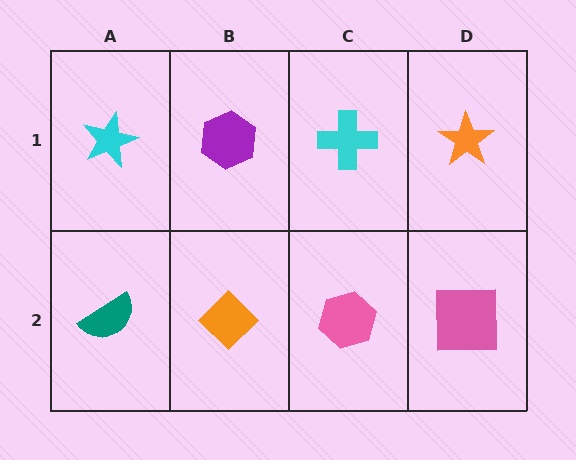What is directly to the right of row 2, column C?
A pink square.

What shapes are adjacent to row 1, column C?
A pink hexagon (row 2, column C), a purple hexagon (row 1, column B), an orange star (row 1, column D).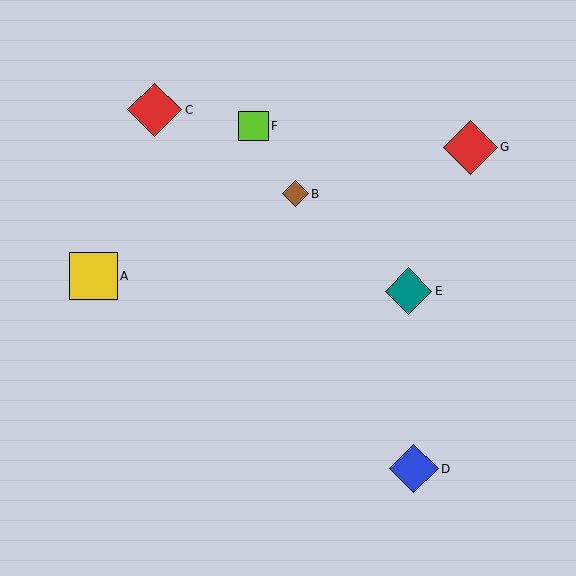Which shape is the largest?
The red diamond (labeled C) is the largest.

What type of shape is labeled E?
Shape E is a teal diamond.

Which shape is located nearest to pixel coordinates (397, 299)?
The teal diamond (labeled E) at (409, 291) is nearest to that location.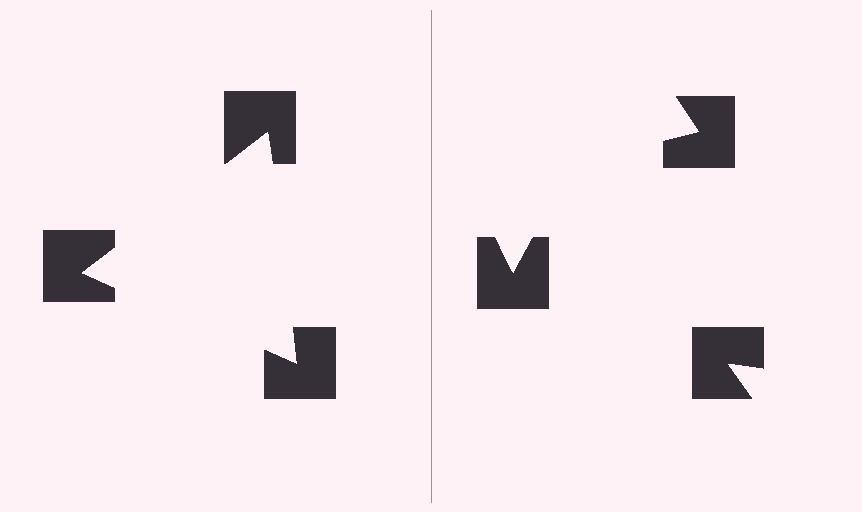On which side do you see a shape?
An illusory triangle appears on the left side. On the right side the wedge cuts are rotated, so no coherent shape forms.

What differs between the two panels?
The notched squares are positioned identically on both sides; only the wedge orientations differ. On the left they align to a triangle; on the right they are misaligned.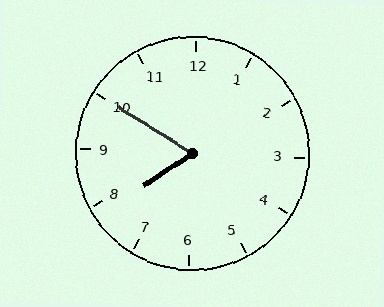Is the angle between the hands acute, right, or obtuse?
It is acute.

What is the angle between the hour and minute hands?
Approximately 65 degrees.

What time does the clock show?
7:50.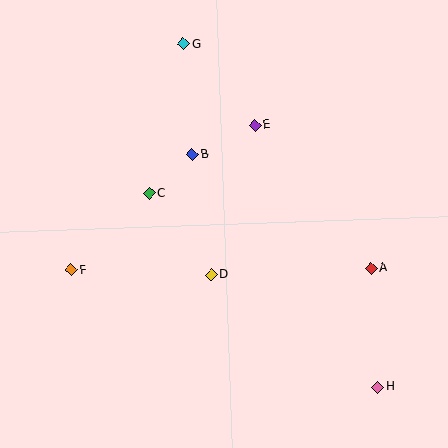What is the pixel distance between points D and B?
The distance between D and B is 122 pixels.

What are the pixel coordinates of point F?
Point F is at (71, 270).